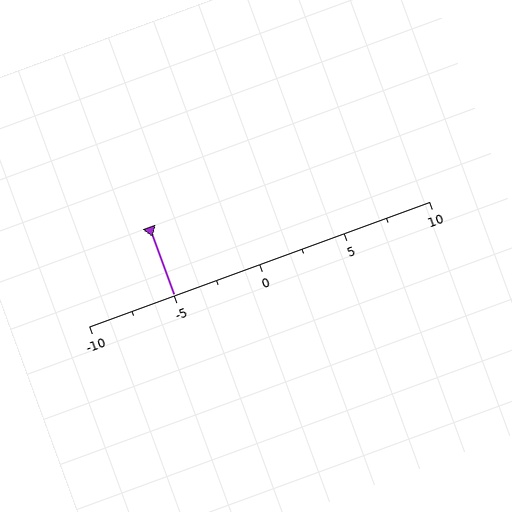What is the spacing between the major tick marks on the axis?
The major ticks are spaced 5 apart.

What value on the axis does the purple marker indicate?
The marker indicates approximately -5.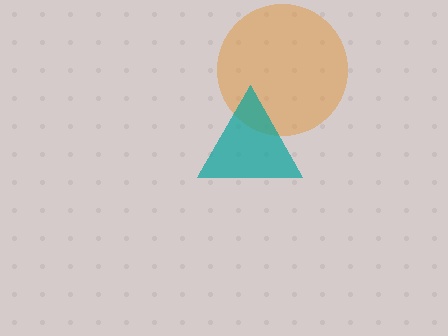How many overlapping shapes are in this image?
There are 2 overlapping shapes in the image.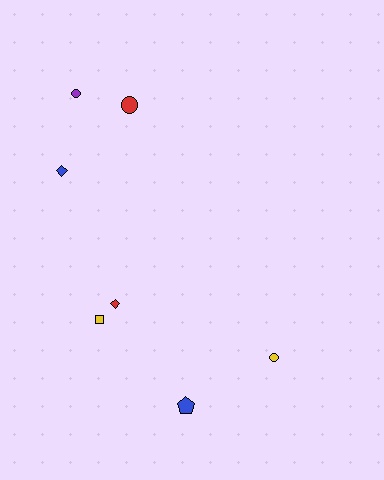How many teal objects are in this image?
There are no teal objects.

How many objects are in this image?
There are 7 objects.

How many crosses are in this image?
There are no crosses.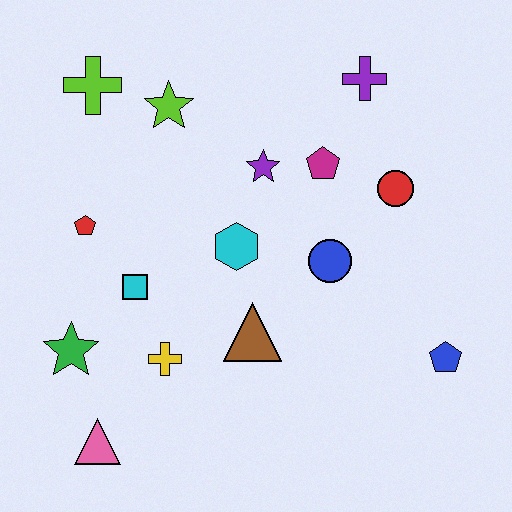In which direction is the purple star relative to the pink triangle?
The purple star is above the pink triangle.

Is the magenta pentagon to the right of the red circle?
No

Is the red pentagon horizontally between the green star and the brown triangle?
Yes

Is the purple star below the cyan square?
No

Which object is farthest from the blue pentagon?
The lime cross is farthest from the blue pentagon.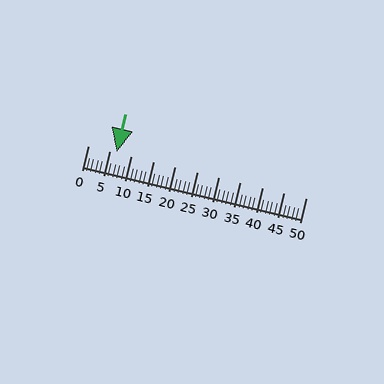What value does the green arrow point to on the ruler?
The green arrow points to approximately 6.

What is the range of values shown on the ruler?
The ruler shows values from 0 to 50.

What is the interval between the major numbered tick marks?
The major tick marks are spaced 5 units apart.